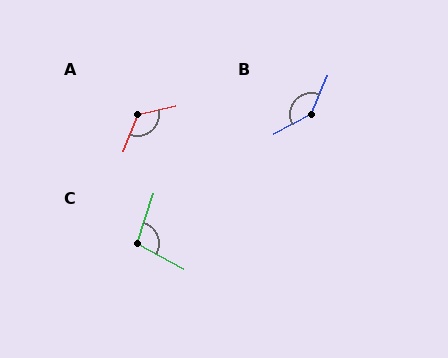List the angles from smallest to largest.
C (100°), A (125°), B (142°).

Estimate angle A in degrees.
Approximately 125 degrees.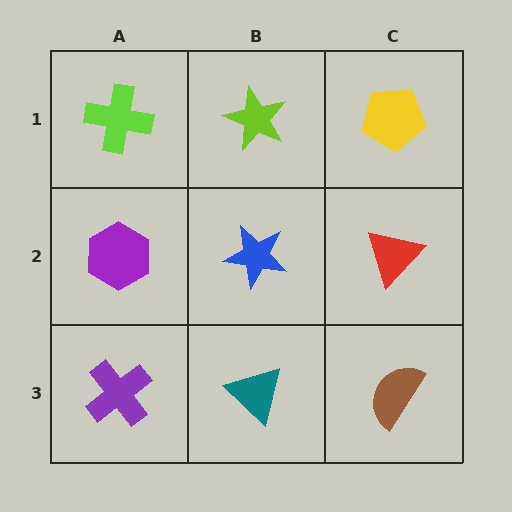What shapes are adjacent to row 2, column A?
A lime cross (row 1, column A), a purple cross (row 3, column A), a blue star (row 2, column B).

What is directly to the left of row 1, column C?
A lime star.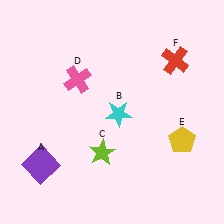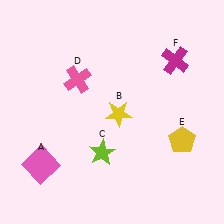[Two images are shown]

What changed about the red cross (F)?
In Image 1, F is red. In Image 2, it changed to magenta.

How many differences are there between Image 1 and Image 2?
There are 3 differences between the two images.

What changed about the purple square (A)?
In Image 1, A is purple. In Image 2, it changed to pink.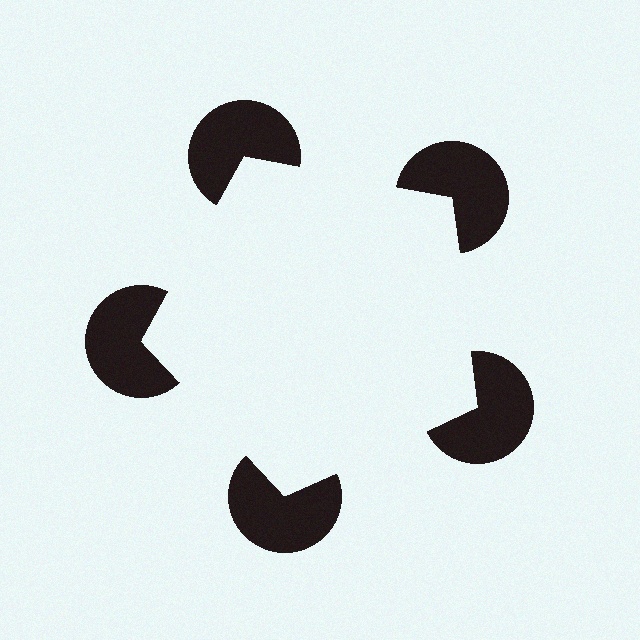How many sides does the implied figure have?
5 sides.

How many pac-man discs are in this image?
There are 5 — one at each vertex of the illusory pentagon.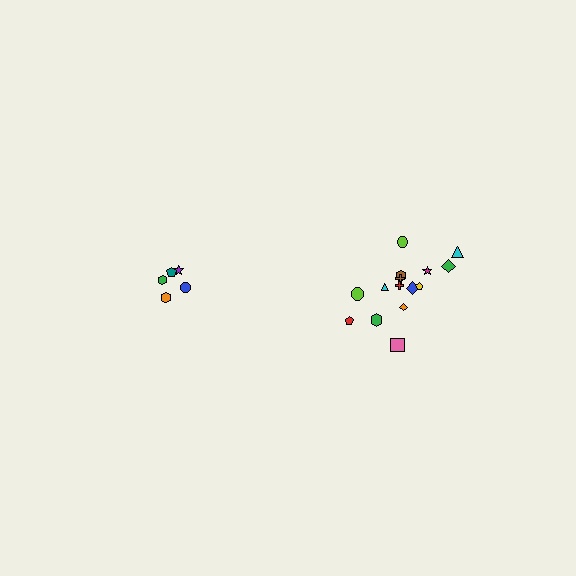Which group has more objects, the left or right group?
The right group.